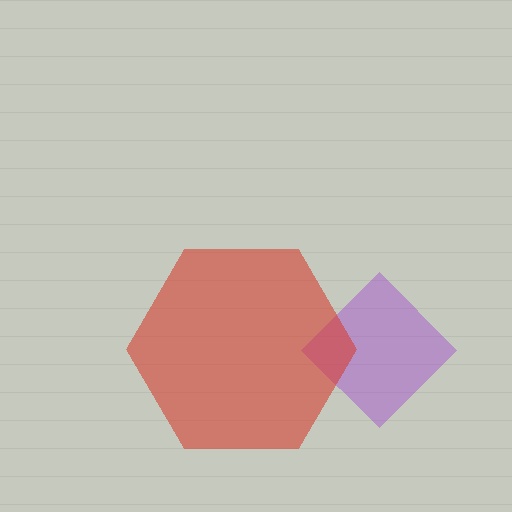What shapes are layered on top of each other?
The layered shapes are: a purple diamond, a red hexagon.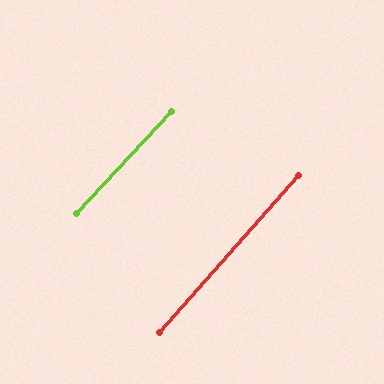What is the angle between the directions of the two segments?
Approximately 1 degree.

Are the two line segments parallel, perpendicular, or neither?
Parallel — their directions differ by only 1.3°.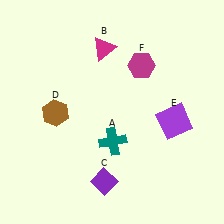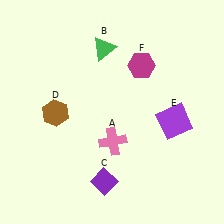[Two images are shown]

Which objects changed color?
A changed from teal to pink. B changed from magenta to green.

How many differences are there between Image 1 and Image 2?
There are 2 differences between the two images.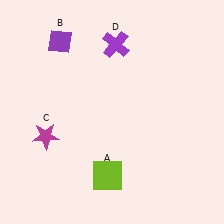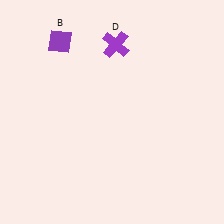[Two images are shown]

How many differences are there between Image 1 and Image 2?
There are 2 differences between the two images.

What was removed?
The lime square (A), the magenta star (C) were removed in Image 2.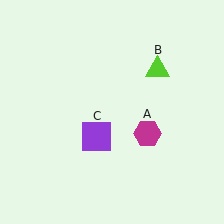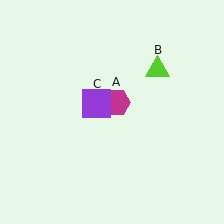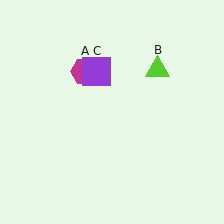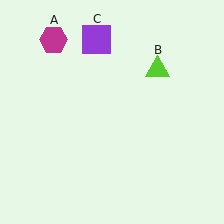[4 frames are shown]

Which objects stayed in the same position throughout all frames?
Lime triangle (object B) remained stationary.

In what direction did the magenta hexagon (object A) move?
The magenta hexagon (object A) moved up and to the left.